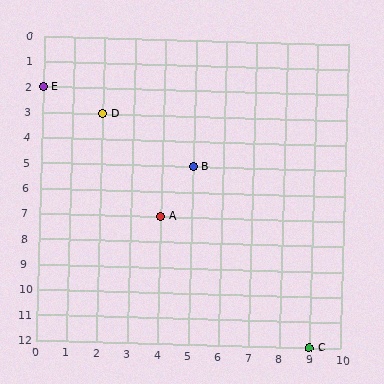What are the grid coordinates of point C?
Point C is at grid coordinates (9, 12).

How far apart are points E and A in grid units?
Points E and A are 4 columns and 5 rows apart (about 6.4 grid units diagonally).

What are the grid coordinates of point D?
Point D is at grid coordinates (2, 3).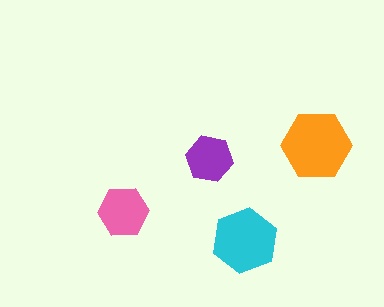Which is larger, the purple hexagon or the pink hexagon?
The pink one.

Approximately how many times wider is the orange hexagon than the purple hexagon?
About 1.5 times wider.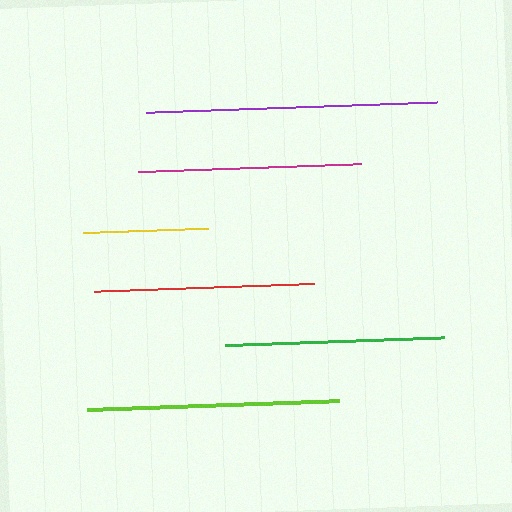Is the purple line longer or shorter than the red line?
The purple line is longer than the red line.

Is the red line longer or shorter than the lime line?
The lime line is longer than the red line.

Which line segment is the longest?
The purple line is the longest at approximately 291 pixels.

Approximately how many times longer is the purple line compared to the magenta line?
The purple line is approximately 1.3 times the length of the magenta line.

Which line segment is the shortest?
The yellow line is the shortest at approximately 126 pixels.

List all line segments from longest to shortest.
From longest to shortest: purple, lime, magenta, green, red, yellow.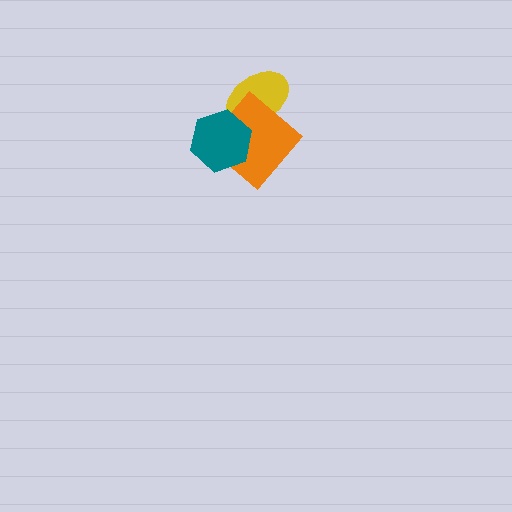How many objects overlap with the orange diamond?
2 objects overlap with the orange diamond.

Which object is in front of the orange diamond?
The teal hexagon is in front of the orange diamond.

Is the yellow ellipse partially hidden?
Yes, it is partially covered by another shape.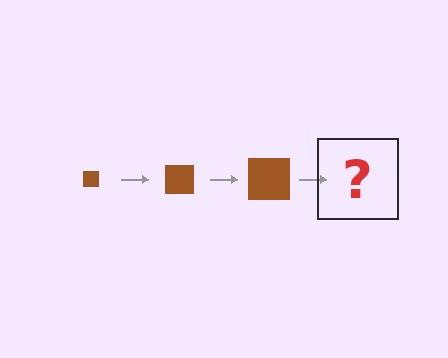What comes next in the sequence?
The next element should be a brown square, larger than the previous one.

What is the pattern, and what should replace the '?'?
The pattern is that the square gets progressively larger each step. The '?' should be a brown square, larger than the previous one.